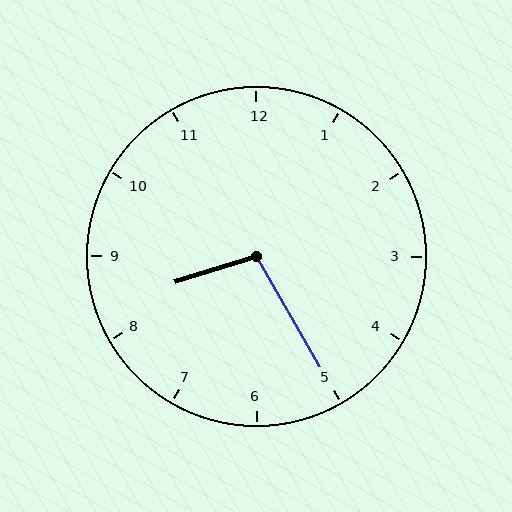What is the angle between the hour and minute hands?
Approximately 102 degrees.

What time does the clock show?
8:25.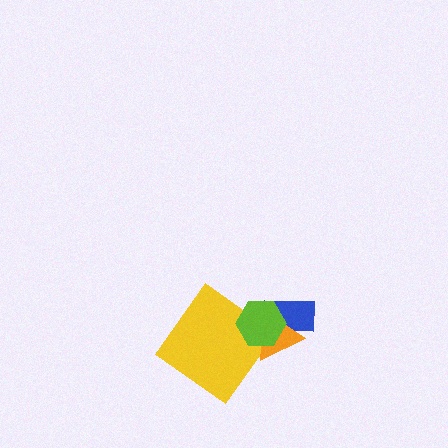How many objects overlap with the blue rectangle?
2 objects overlap with the blue rectangle.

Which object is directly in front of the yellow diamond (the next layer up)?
The orange triangle is directly in front of the yellow diamond.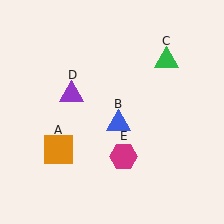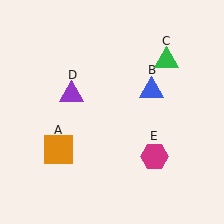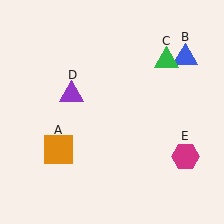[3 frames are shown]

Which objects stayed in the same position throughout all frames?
Orange square (object A) and green triangle (object C) and purple triangle (object D) remained stationary.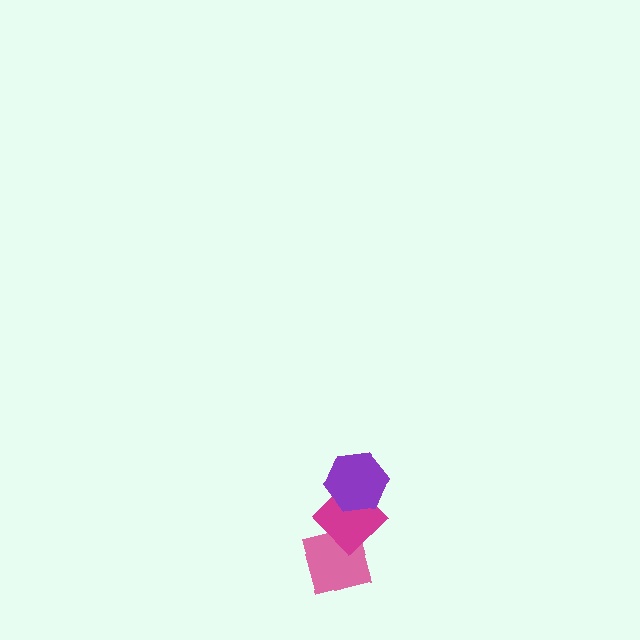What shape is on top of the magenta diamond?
The purple hexagon is on top of the magenta diamond.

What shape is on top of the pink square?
The magenta diamond is on top of the pink square.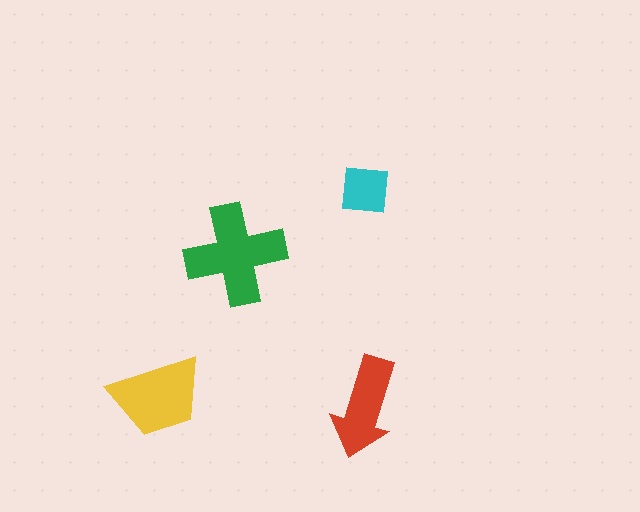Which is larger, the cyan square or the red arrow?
The red arrow.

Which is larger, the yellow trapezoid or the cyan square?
The yellow trapezoid.